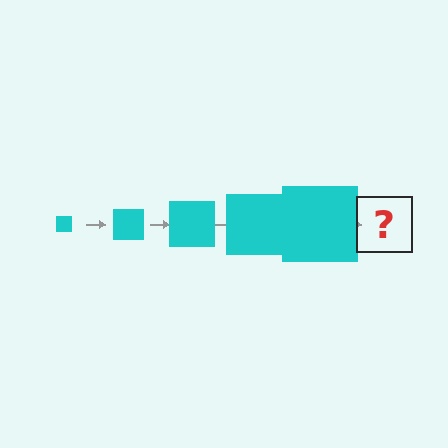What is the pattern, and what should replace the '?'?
The pattern is that the square gets progressively larger each step. The '?' should be a cyan square, larger than the previous one.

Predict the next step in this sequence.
The next step is a cyan square, larger than the previous one.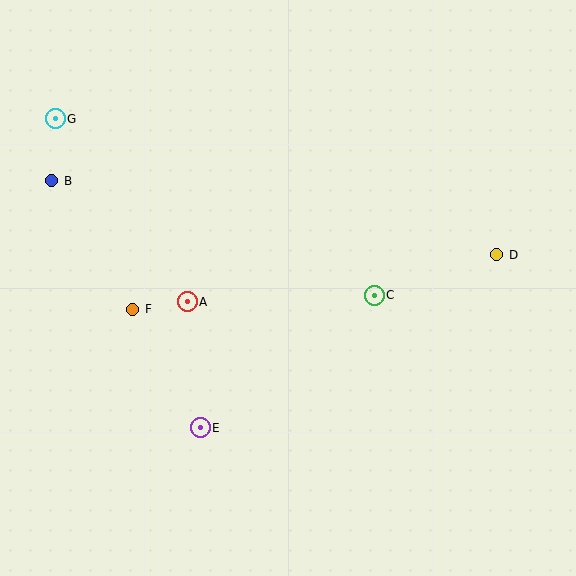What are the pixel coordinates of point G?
Point G is at (55, 119).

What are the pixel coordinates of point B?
Point B is at (52, 181).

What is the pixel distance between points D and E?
The distance between D and E is 343 pixels.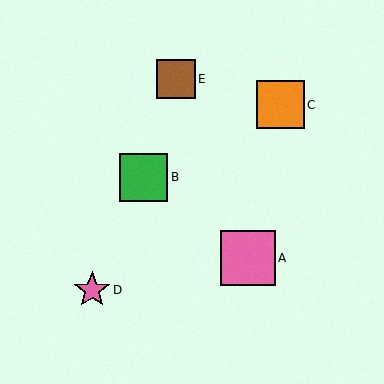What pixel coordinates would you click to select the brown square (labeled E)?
Click at (176, 79) to select the brown square E.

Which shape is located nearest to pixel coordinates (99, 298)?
The pink star (labeled D) at (92, 290) is nearest to that location.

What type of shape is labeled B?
Shape B is a green square.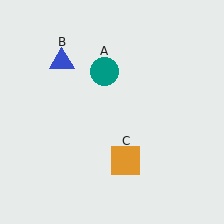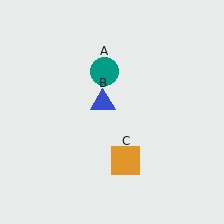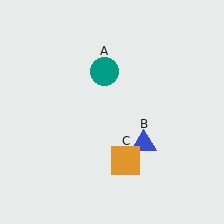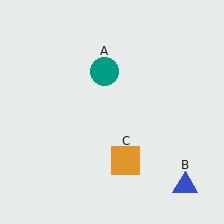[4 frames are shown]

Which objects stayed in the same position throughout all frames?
Teal circle (object A) and orange square (object C) remained stationary.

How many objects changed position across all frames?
1 object changed position: blue triangle (object B).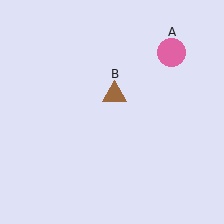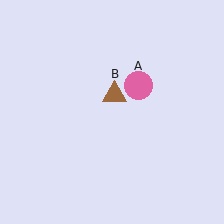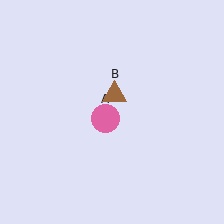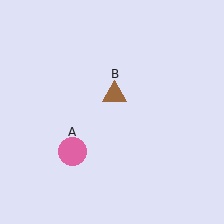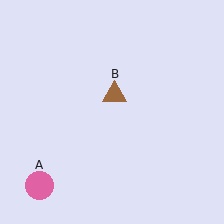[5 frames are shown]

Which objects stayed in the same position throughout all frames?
Brown triangle (object B) remained stationary.